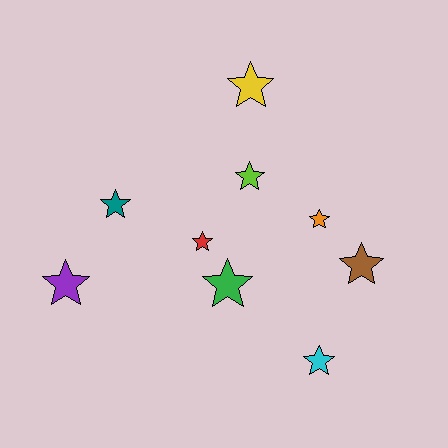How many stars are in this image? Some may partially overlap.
There are 9 stars.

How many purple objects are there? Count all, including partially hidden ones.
There is 1 purple object.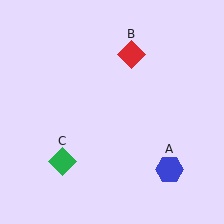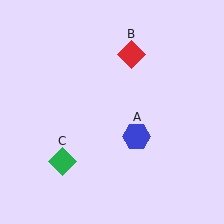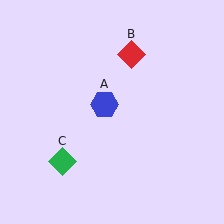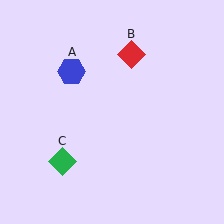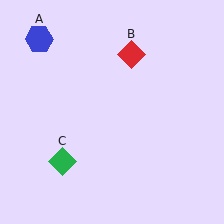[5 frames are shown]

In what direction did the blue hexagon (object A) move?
The blue hexagon (object A) moved up and to the left.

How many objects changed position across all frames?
1 object changed position: blue hexagon (object A).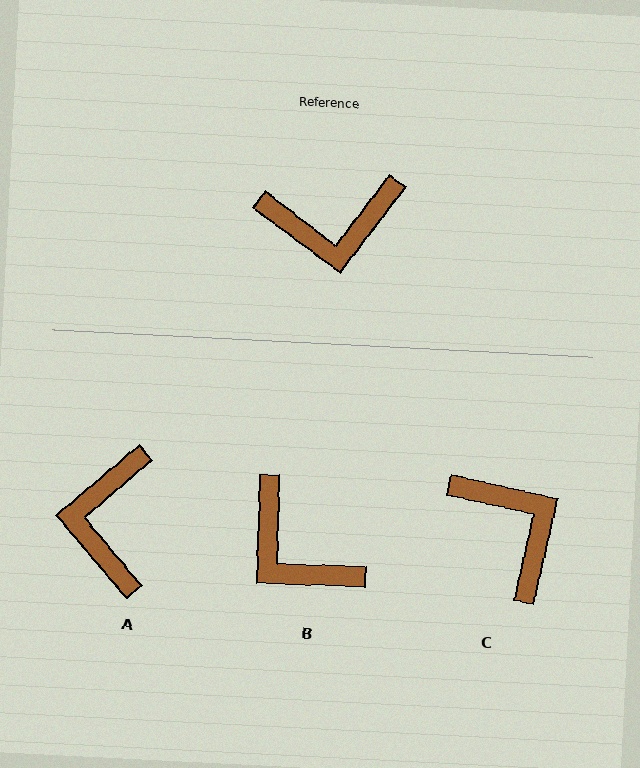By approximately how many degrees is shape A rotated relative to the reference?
Approximately 102 degrees clockwise.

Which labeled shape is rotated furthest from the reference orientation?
C, about 115 degrees away.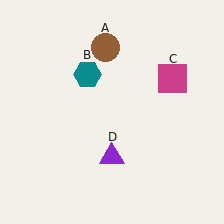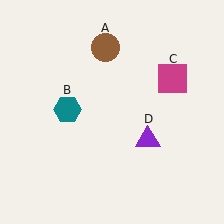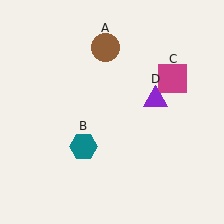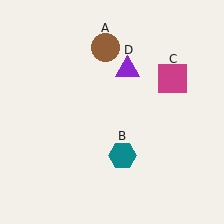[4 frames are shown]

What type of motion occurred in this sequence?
The teal hexagon (object B), purple triangle (object D) rotated counterclockwise around the center of the scene.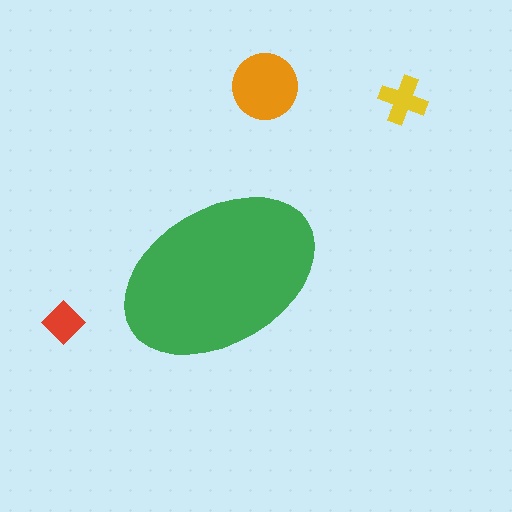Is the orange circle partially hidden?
No, the orange circle is fully visible.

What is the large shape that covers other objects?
A green ellipse.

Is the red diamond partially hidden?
No, the red diamond is fully visible.